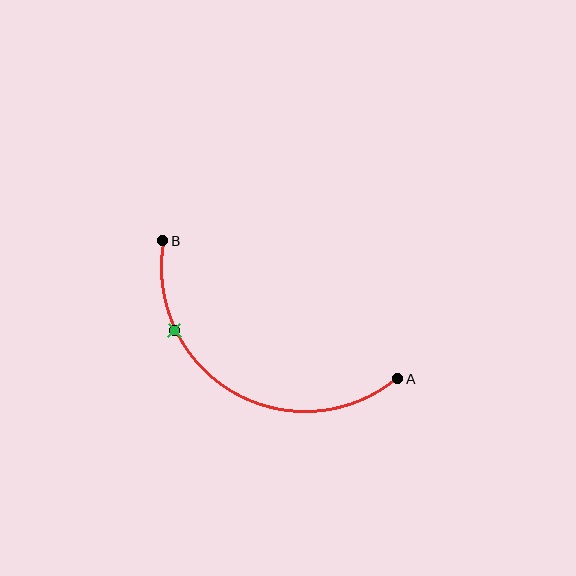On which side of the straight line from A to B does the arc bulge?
The arc bulges below the straight line connecting A and B.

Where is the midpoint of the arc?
The arc midpoint is the point on the curve farthest from the straight line joining A and B. It sits below that line.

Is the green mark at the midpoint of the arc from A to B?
No. The green mark lies on the arc but is closer to endpoint B. The arc midpoint would be at the point on the curve equidistant along the arc from both A and B.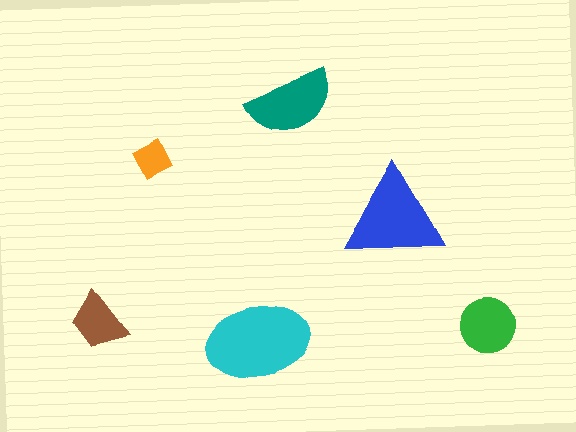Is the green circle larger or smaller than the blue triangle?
Smaller.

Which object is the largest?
The cyan ellipse.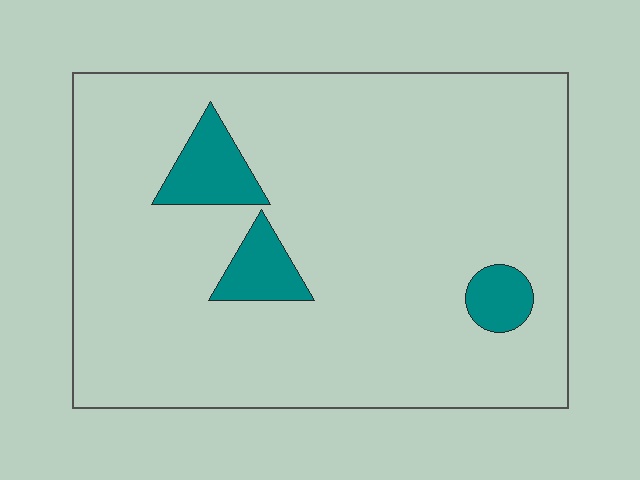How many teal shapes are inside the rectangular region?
3.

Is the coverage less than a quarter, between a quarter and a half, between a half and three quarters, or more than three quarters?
Less than a quarter.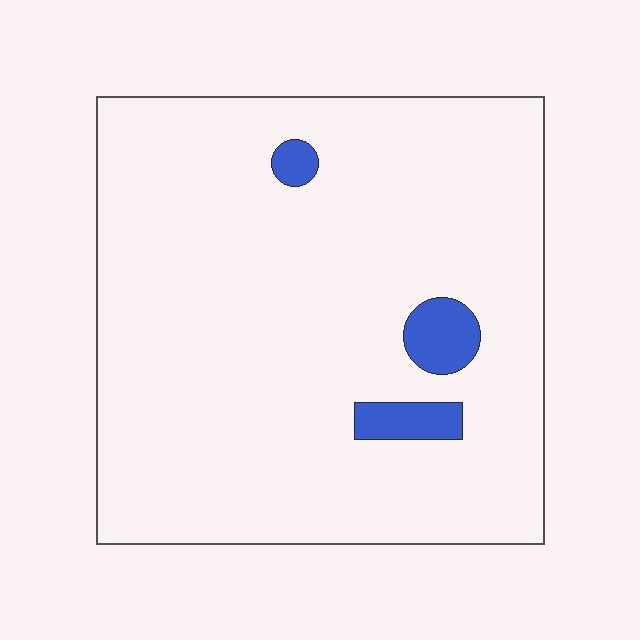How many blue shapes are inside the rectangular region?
3.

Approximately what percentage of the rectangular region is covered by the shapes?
Approximately 5%.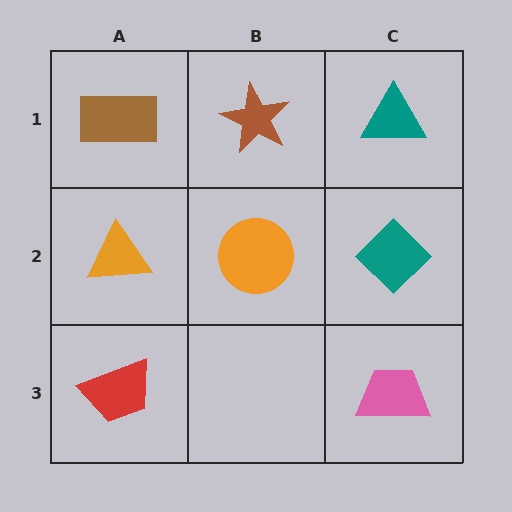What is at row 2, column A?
An orange triangle.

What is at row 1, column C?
A teal triangle.